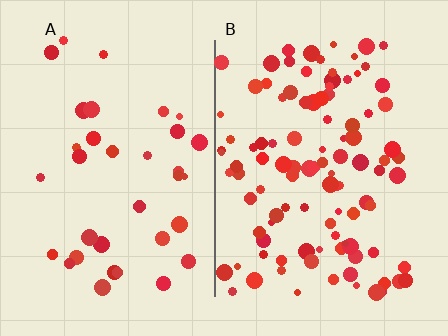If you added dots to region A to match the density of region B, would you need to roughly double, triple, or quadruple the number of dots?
Approximately triple.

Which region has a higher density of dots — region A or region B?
B (the right).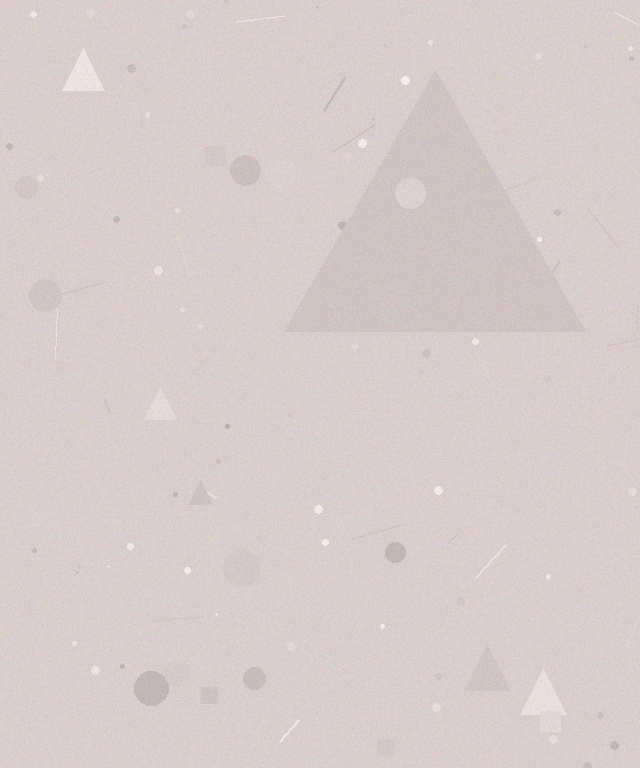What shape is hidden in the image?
A triangle is hidden in the image.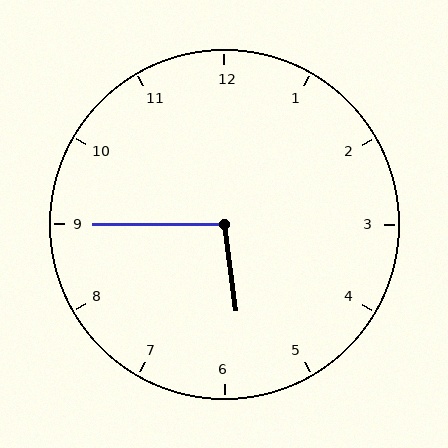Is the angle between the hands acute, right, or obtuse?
It is obtuse.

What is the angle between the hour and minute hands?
Approximately 98 degrees.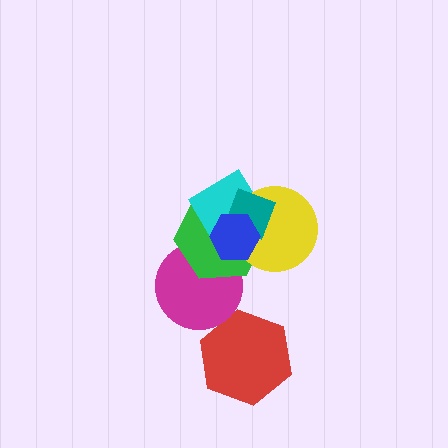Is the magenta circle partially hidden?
Yes, it is partially covered by another shape.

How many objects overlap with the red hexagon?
0 objects overlap with the red hexagon.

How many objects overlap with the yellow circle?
4 objects overlap with the yellow circle.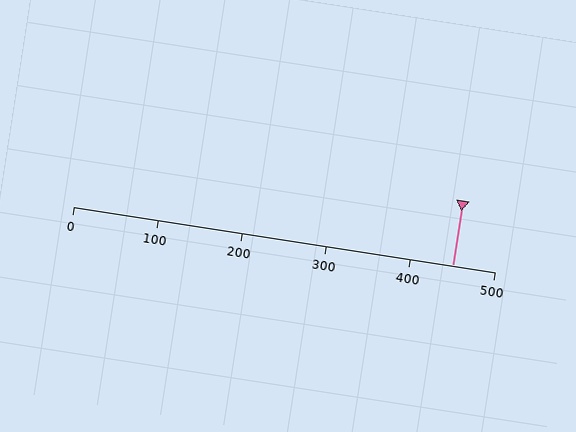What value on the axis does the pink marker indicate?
The marker indicates approximately 450.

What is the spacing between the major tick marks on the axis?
The major ticks are spaced 100 apart.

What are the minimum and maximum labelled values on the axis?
The axis runs from 0 to 500.